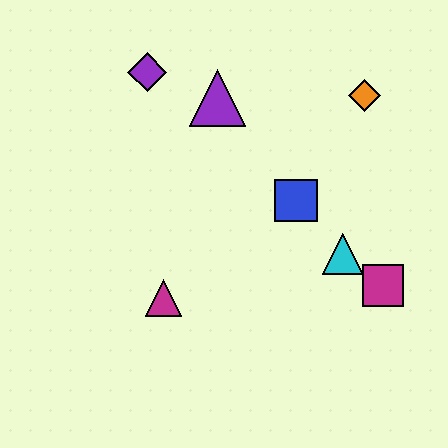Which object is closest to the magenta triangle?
The blue square is closest to the magenta triangle.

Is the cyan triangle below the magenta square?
No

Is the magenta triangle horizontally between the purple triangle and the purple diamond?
Yes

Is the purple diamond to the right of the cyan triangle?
No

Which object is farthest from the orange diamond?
The magenta triangle is farthest from the orange diamond.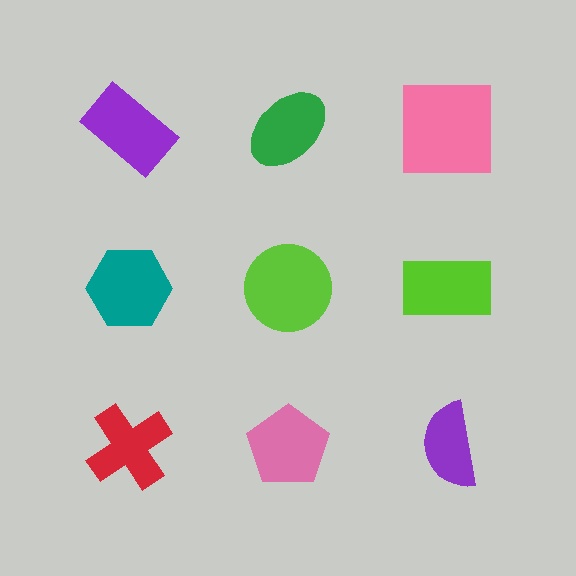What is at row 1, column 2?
A green ellipse.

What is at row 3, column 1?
A red cross.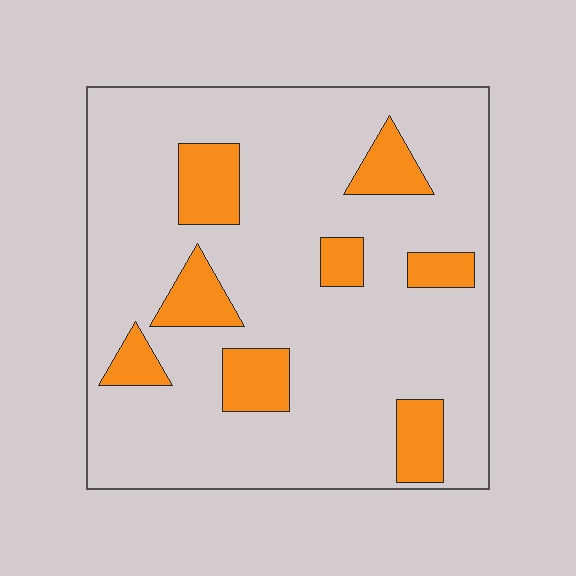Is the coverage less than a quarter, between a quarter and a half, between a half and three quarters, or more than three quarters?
Less than a quarter.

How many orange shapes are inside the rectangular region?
8.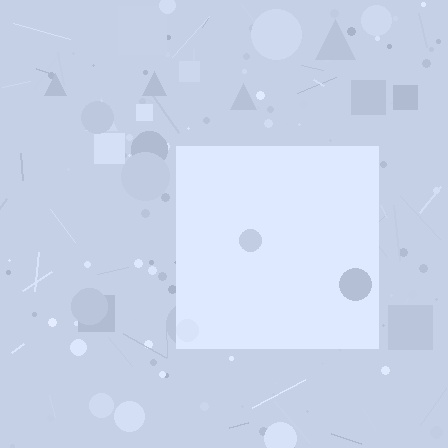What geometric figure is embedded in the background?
A square is embedded in the background.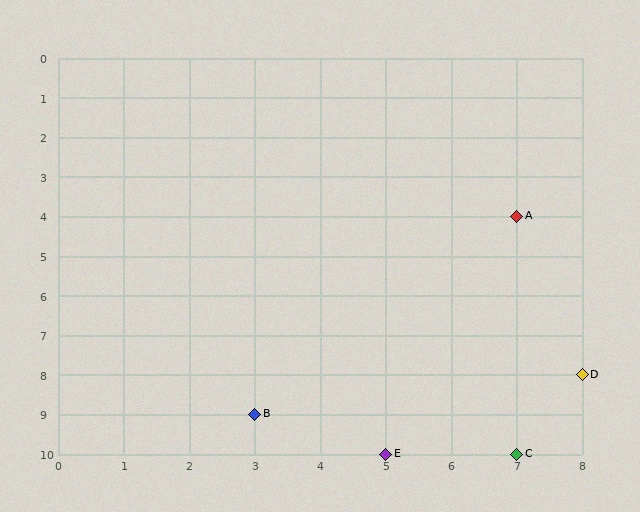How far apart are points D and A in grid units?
Points D and A are 1 column and 4 rows apart (about 4.1 grid units diagonally).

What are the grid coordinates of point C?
Point C is at grid coordinates (7, 10).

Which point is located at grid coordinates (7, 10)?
Point C is at (7, 10).